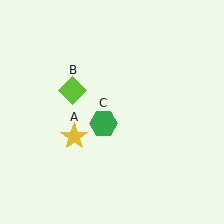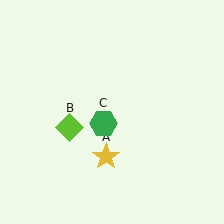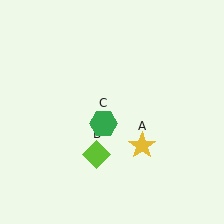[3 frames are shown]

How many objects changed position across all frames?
2 objects changed position: yellow star (object A), lime diamond (object B).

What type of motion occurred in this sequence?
The yellow star (object A), lime diamond (object B) rotated counterclockwise around the center of the scene.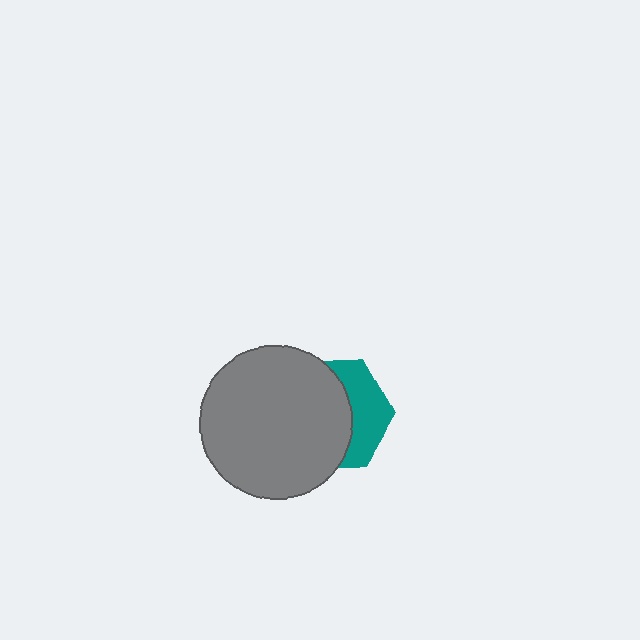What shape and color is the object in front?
The object in front is a gray circle.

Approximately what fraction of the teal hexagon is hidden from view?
Roughly 63% of the teal hexagon is hidden behind the gray circle.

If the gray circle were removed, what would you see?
You would see the complete teal hexagon.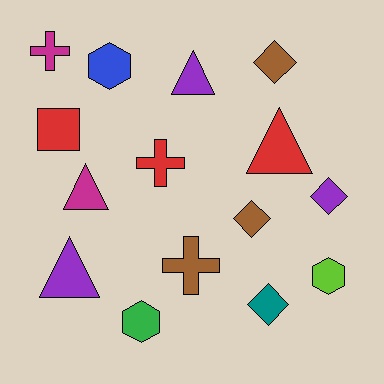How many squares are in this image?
There is 1 square.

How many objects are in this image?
There are 15 objects.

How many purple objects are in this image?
There are 3 purple objects.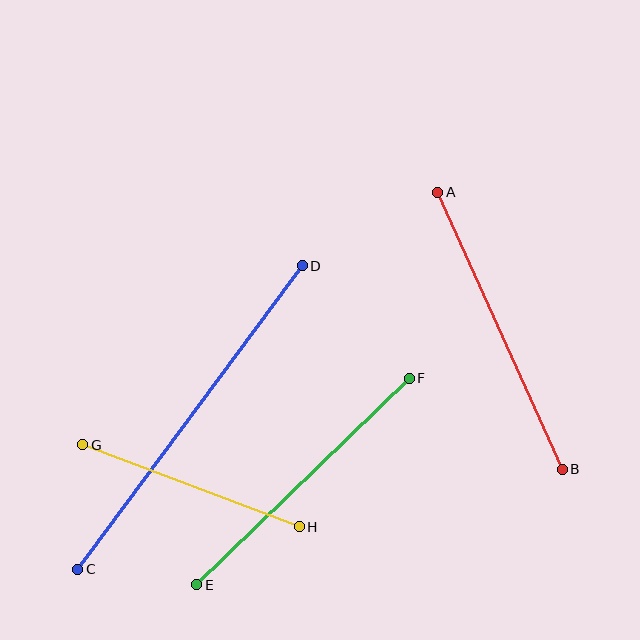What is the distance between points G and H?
The distance is approximately 231 pixels.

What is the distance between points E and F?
The distance is approximately 296 pixels.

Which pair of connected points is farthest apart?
Points C and D are farthest apart.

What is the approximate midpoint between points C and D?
The midpoint is at approximately (190, 418) pixels.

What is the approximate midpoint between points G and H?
The midpoint is at approximately (191, 486) pixels.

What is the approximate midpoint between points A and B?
The midpoint is at approximately (500, 330) pixels.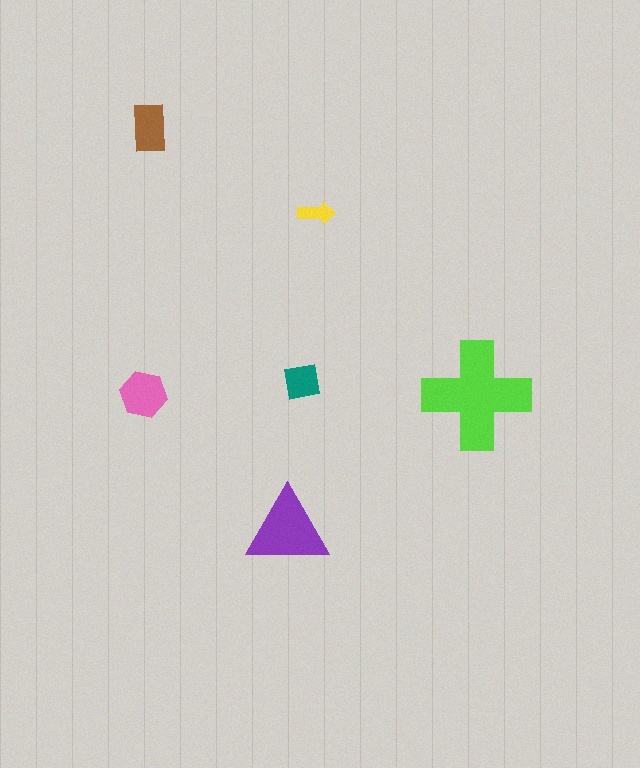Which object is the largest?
The lime cross.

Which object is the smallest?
The yellow arrow.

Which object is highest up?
The brown rectangle is topmost.